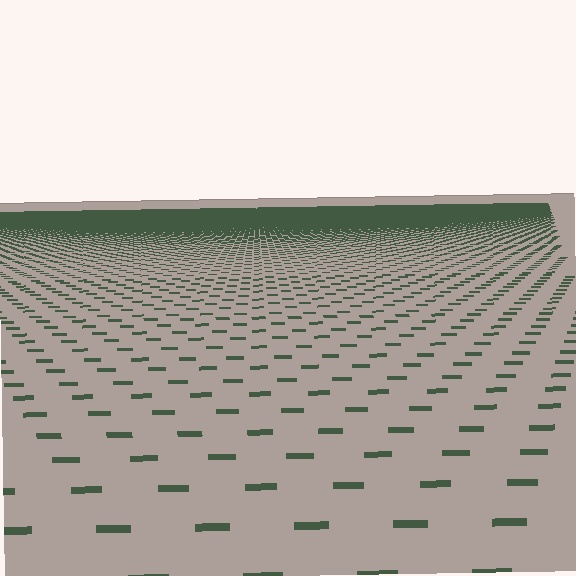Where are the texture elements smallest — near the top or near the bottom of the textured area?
Near the top.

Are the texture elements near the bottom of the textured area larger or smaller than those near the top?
Larger. Near the bottom, elements are closer to the viewer and appear at a bigger on-screen size.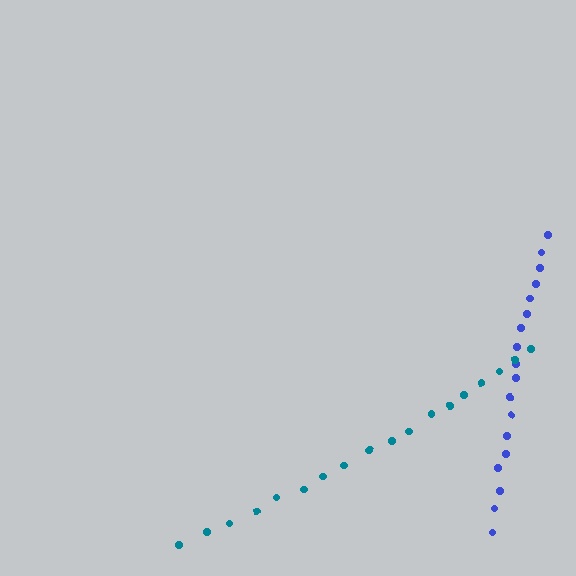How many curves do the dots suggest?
There are 2 distinct paths.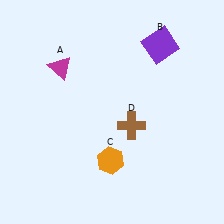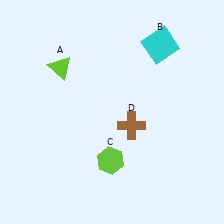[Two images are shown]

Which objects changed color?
A changed from magenta to lime. B changed from purple to cyan. C changed from orange to lime.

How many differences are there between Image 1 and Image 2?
There are 3 differences between the two images.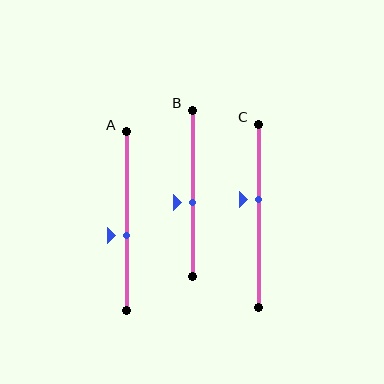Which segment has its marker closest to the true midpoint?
Segment B has its marker closest to the true midpoint.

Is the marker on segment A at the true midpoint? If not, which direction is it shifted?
No, the marker on segment A is shifted downward by about 8% of the segment length.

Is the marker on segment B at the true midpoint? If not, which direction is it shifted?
No, the marker on segment B is shifted downward by about 6% of the segment length.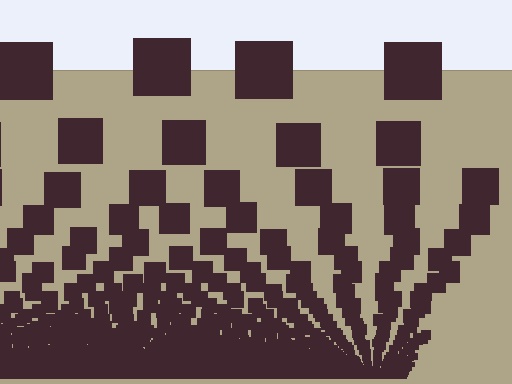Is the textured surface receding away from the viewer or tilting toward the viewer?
The surface appears to tilt toward the viewer. Texture elements get larger and sparser toward the top.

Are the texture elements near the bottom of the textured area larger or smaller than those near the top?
Smaller. The gradient is inverted — elements near the bottom are smaller and denser.